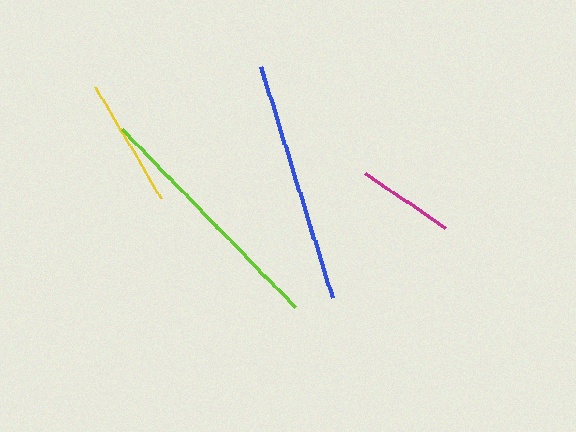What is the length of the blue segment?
The blue segment is approximately 242 pixels long.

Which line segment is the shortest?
The magenta line is the shortest at approximately 97 pixels.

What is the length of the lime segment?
The lime segment is approximately 248 pixels long.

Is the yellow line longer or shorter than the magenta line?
The yellow line is longer than the magenta line.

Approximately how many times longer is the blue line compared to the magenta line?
The blue line is approximately 2.5 times the length of the magenta line.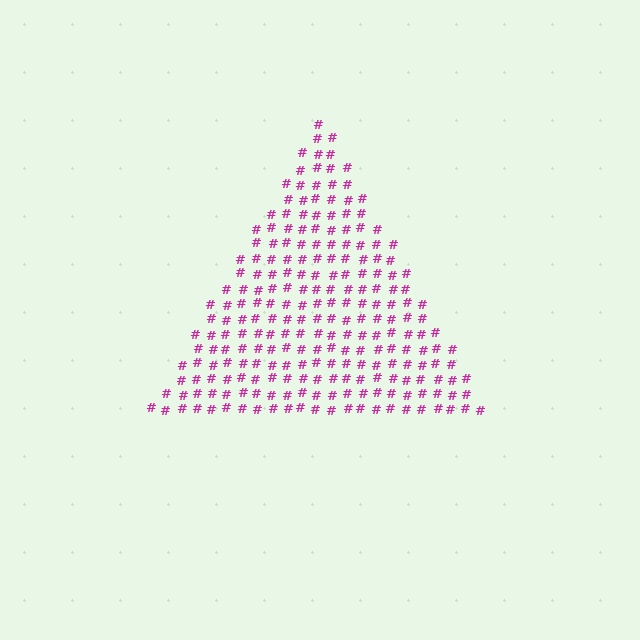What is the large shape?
The large shape is a triangle.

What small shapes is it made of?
It is made of small hash symbols.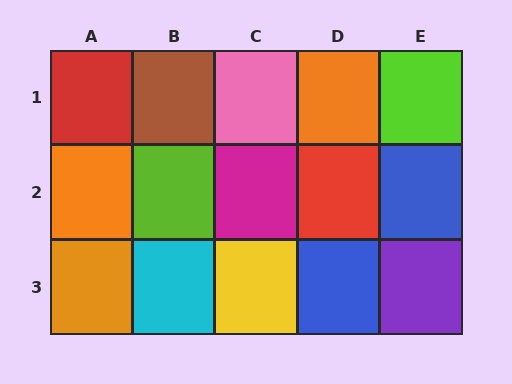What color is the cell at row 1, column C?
Pink.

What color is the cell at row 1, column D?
Orange.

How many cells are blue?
2 cells are blue.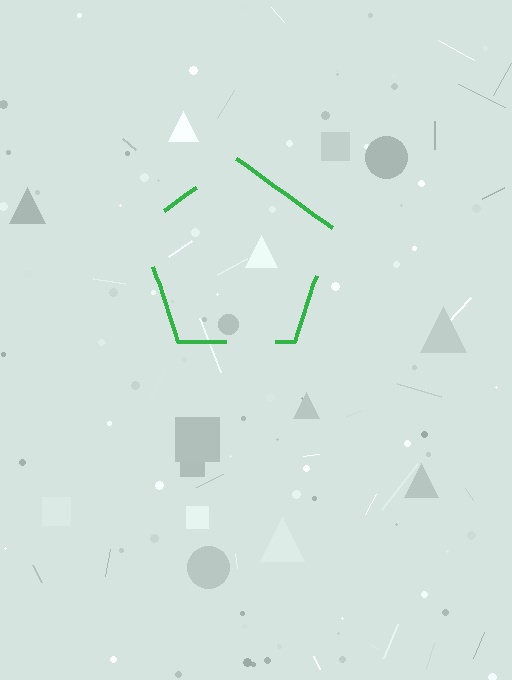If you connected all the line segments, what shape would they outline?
They would outline a pentagon.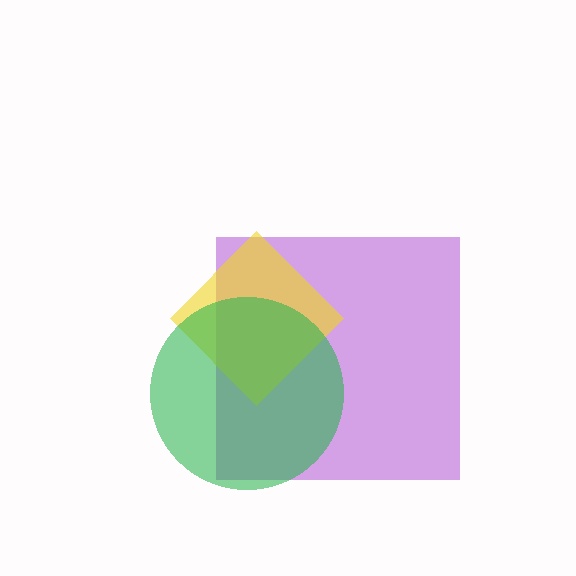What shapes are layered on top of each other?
The layered shapes are: a purple square, a yellow diamond, a green circle.